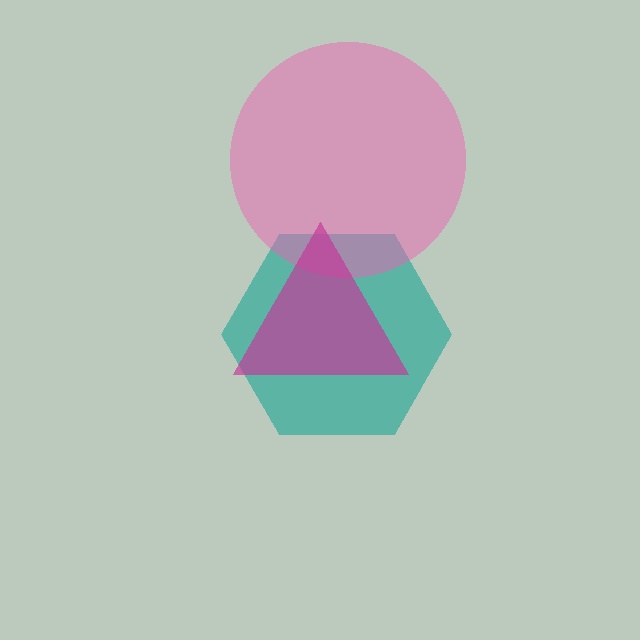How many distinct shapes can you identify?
There are 3 distinct shapes: a teal hexagon, a pink circle, a magenta triangle.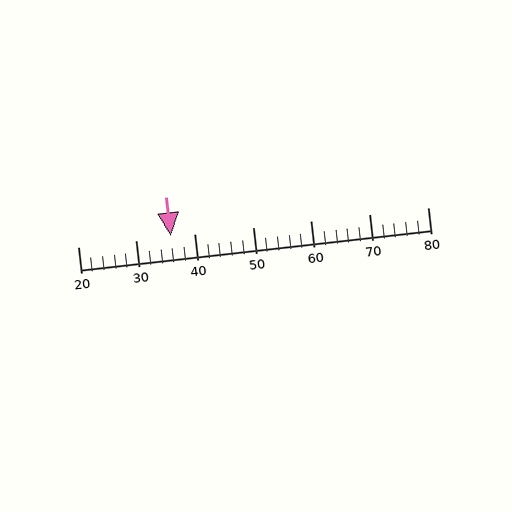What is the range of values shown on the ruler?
The ruler shows values from 20 to 80.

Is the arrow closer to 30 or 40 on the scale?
The arrow is closer to 40.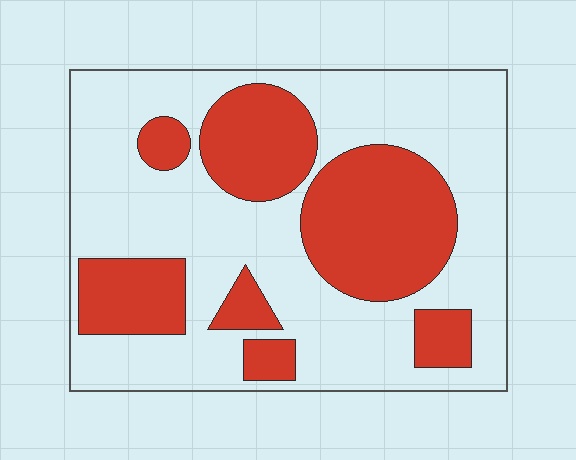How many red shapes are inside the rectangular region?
7.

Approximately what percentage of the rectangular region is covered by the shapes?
Approximately 35%.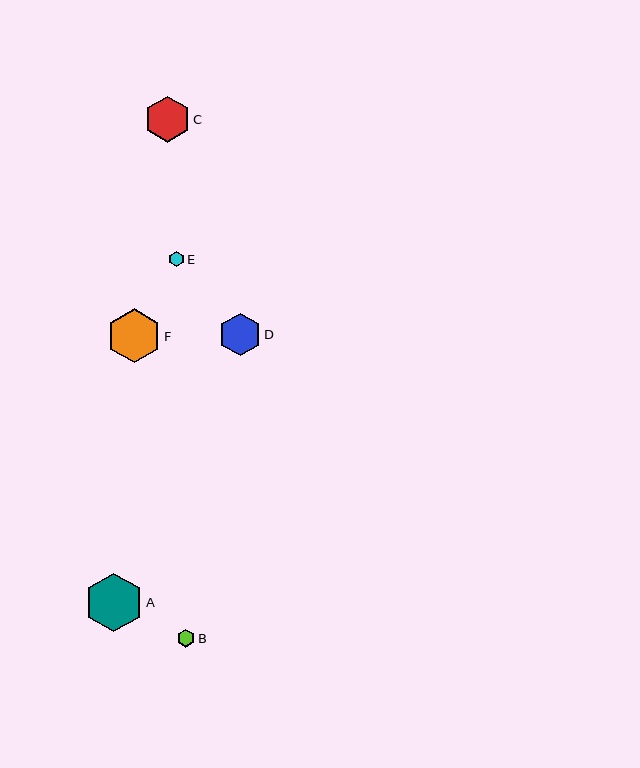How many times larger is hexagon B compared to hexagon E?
Hexagon B is approximately 1.1 times the size of hexagon E.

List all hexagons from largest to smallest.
From largest to smallest: A, F, C, D, B, E.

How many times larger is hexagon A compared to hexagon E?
Hexagon A is approximately 3.7 times the size of hexagon E.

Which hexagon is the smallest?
Hexagon E is the smallest with a size of approximately 16 pixels.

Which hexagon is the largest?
Hexagon A is the largest with a size of approximately 59 pixels.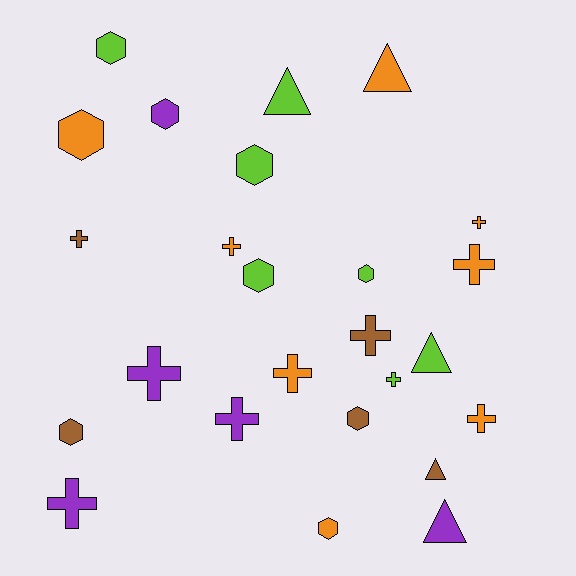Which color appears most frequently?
Orange, with 8 objects.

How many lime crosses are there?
There is 1 lime cross.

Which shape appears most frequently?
Cross, with 11 objects.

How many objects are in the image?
There are 25 objects.